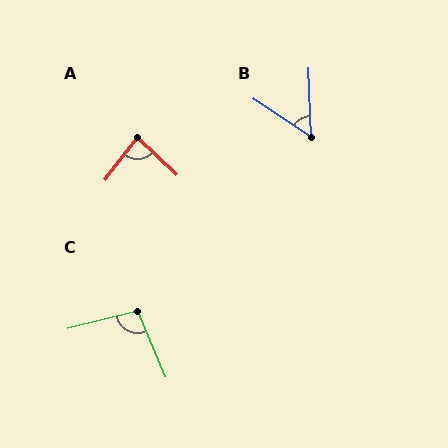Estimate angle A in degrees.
Approximately 84 degrees.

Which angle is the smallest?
B, at approximately 54 degrees.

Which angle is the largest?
C, at approximately 99 degrees.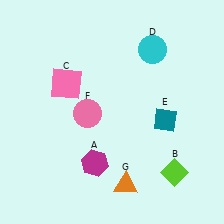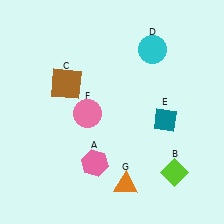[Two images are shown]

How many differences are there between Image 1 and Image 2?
There are 2 differences between the two images.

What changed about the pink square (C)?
In Image 1, C is pink. In Image 2, it changed to brown.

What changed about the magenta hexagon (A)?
In Image 1, A is magenta. In Image 2, it changed to pink.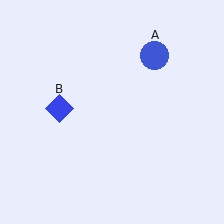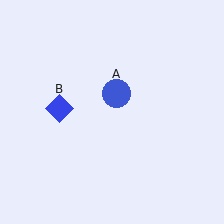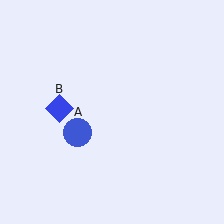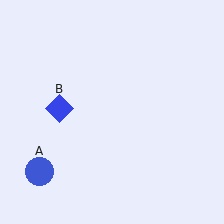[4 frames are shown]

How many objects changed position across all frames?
1 object changed position: blue circle (object A).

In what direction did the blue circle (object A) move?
The blue circle (object A) moved down and to the left.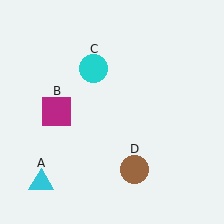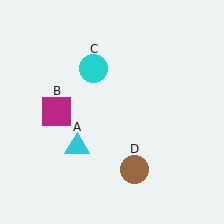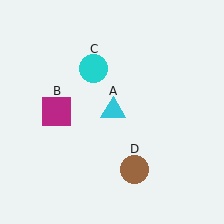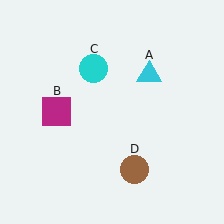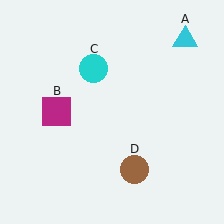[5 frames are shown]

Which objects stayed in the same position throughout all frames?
Magenta square (object B) and cyan circle (object C) and brown circle (object D) remained stationary.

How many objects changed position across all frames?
1 object changed position: cyan triangle (object A).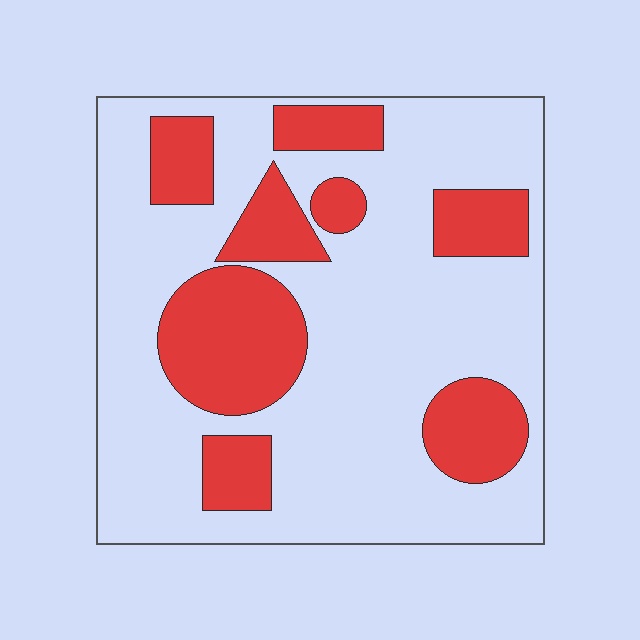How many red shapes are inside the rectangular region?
8.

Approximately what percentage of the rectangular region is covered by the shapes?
Approximately 30%.